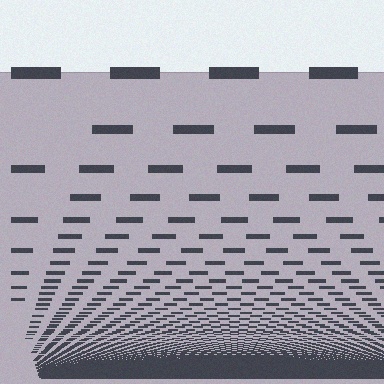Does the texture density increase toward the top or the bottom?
Density increases toward the bottom.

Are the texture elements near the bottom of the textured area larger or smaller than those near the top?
Smaller. The gradient is inverted — elements near the bottom are smaller and denser.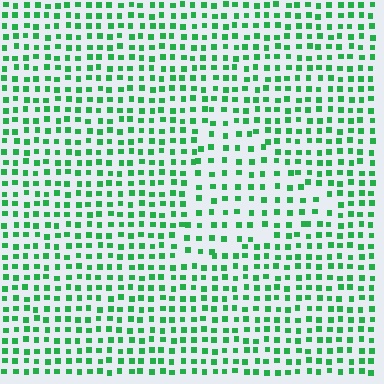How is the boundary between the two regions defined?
The boundary is defined by a change in element density (approximately 1.5x ratio). All elements are the same color, size, and shape.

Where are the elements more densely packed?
The elements are more densely packed outside the triangle boundary.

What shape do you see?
I see a triangle.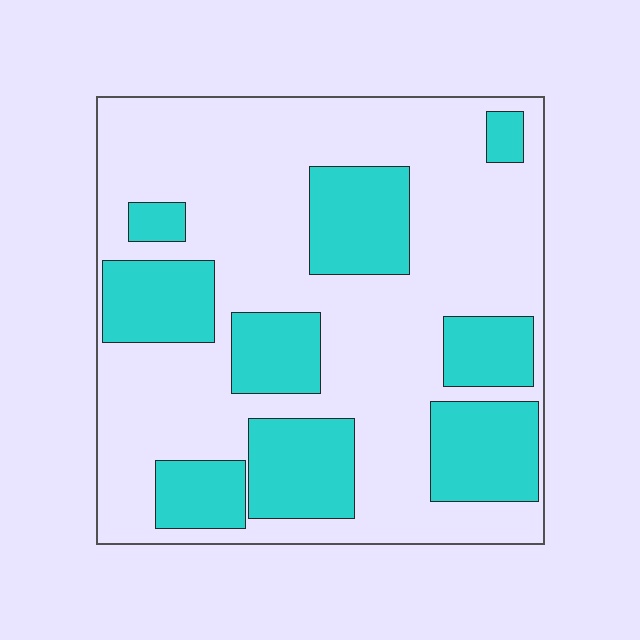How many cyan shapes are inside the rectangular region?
9.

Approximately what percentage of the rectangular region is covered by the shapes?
Approximately 35%.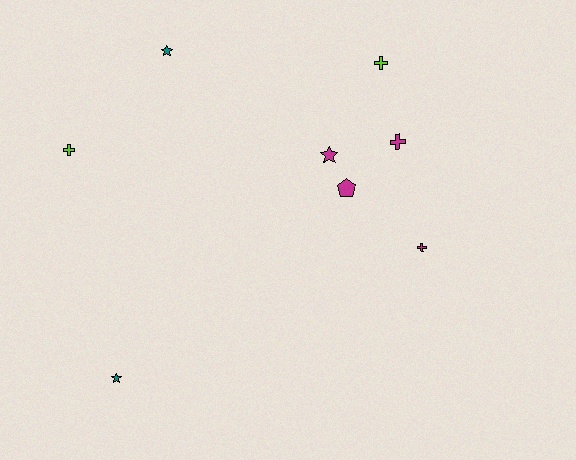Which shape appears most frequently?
Cross, with 4 objects.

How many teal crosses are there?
There are no teal crosses.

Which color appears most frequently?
Magenta, with 4 objects.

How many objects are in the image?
There are 8 objects.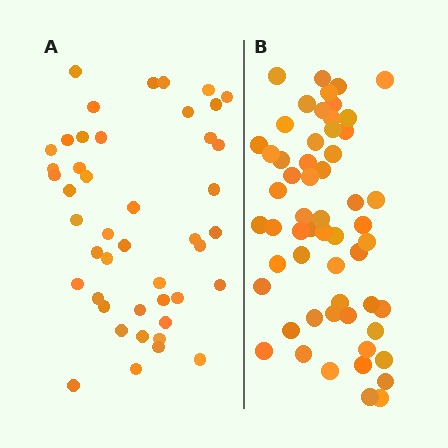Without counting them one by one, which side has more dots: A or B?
Region B (the right region) has more dots.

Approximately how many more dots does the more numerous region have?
Region B has roughly 12 or so more dots than region A.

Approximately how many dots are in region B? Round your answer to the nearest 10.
About 60 dots. (The exact count is 57, which rounds to 60.)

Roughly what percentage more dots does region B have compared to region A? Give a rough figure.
About 25% more.